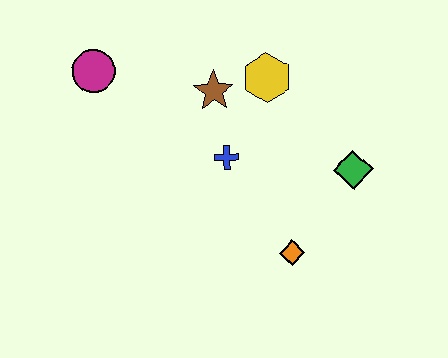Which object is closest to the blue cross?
The brown star is closest to the blue cross.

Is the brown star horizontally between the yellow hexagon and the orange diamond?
No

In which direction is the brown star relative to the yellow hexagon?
The brown star is to the left of the yellow hexagon.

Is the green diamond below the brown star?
Yes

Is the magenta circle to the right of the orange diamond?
No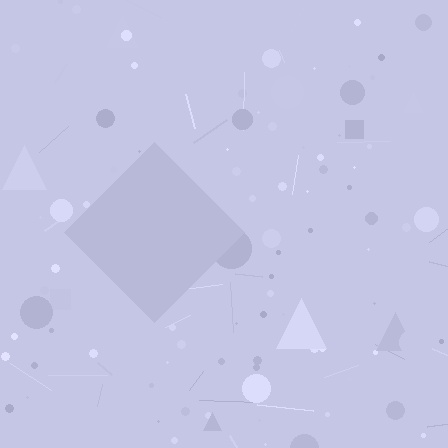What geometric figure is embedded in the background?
A diamond is embedded in the background.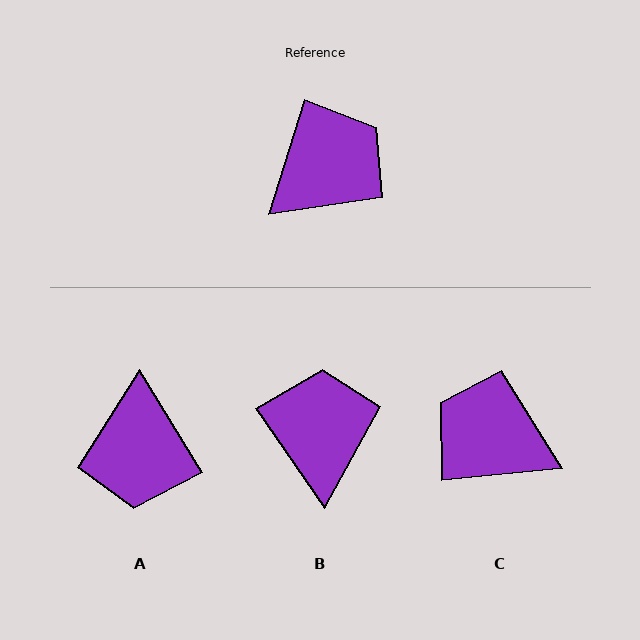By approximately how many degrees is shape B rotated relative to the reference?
Approximately 52 degrees counter-clockwise.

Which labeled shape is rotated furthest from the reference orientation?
A, about 131 degrees away.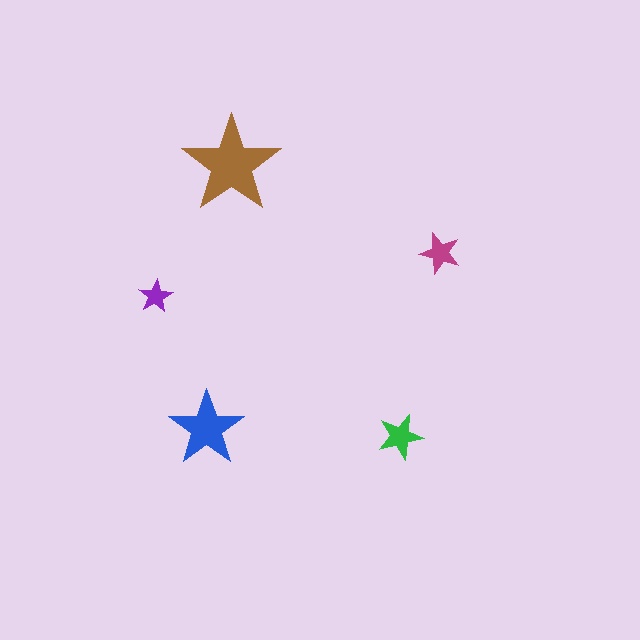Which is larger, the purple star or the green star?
The green one.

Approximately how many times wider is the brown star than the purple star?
About 3 times wider.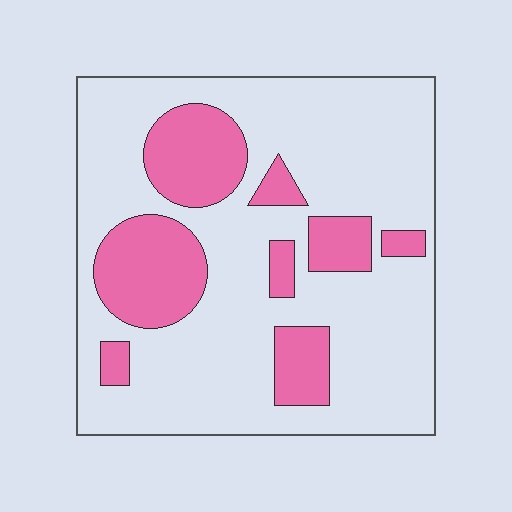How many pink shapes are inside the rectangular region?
8.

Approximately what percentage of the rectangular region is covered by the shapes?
Approximately 25%.